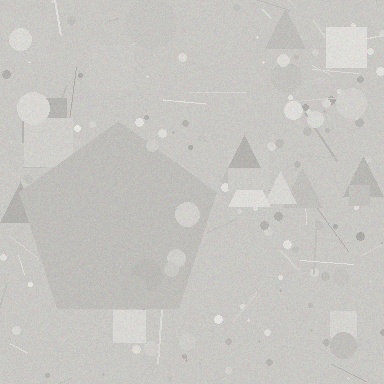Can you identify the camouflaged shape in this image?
The camouflaged shape is a pentagon.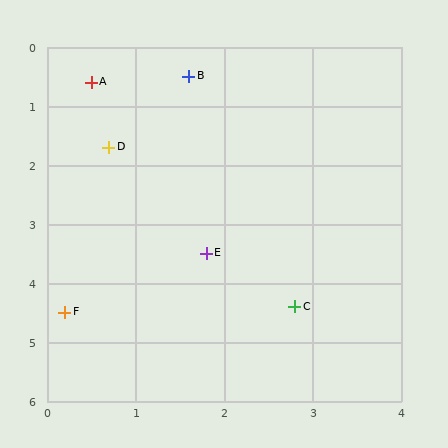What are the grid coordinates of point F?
Point F is at approximately (0.2, 4.5).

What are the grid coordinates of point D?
Point D is at approximately (0.7, 1.7).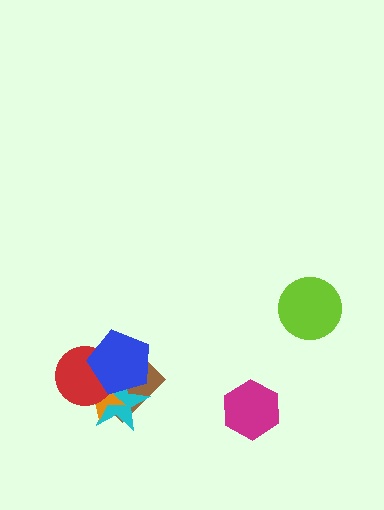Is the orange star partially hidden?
Yes, it is partially covered by another shape.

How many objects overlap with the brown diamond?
4 objects overlap with the brown diamond.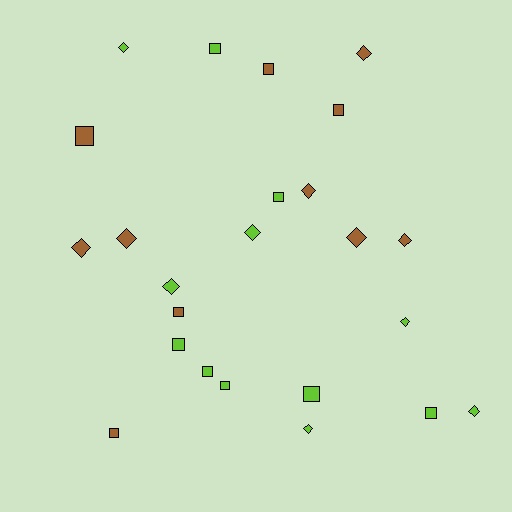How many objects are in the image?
There are 24 objects.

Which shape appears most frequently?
Square, with 12 objects.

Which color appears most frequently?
Lime, with 13 objects.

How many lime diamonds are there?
There are 6 lime diamonds.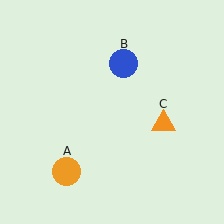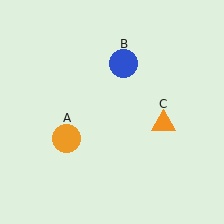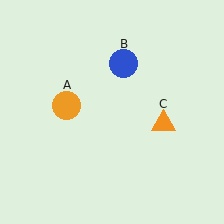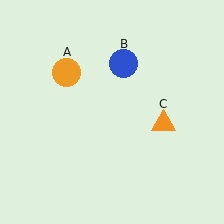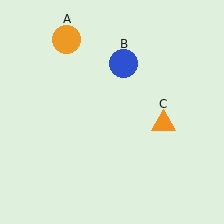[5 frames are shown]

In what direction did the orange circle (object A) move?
The orange circle (object A) moved up.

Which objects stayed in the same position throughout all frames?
Blue circle (object B) and orange triangle (object C) remained stationary.